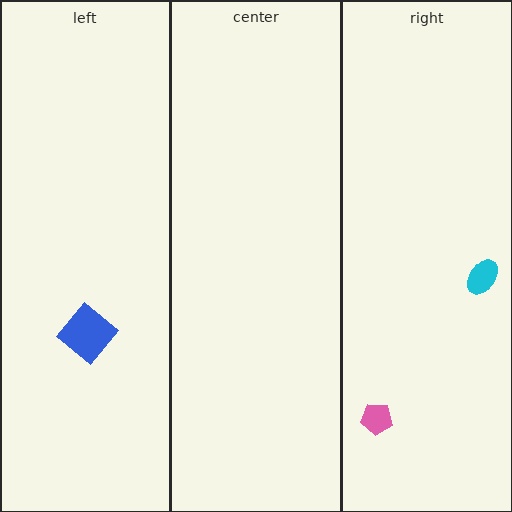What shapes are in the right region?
The pink pentagon, the cyan ellipse.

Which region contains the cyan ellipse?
The right region.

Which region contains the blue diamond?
The left region.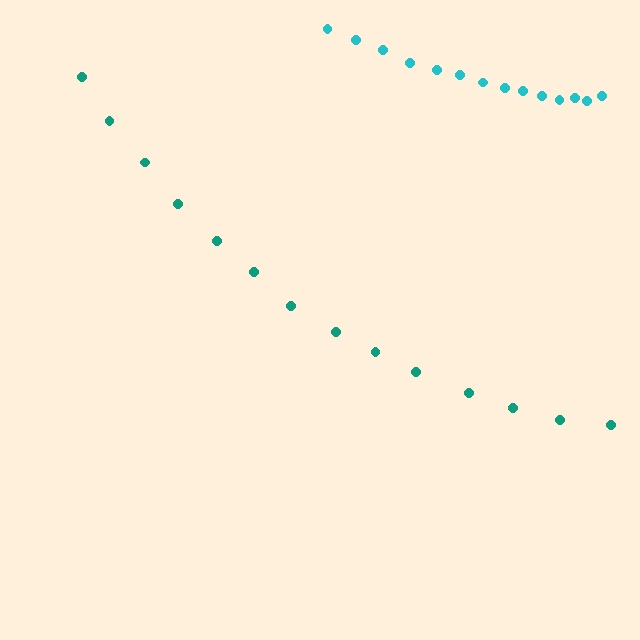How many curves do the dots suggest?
There are 2 distinct paths.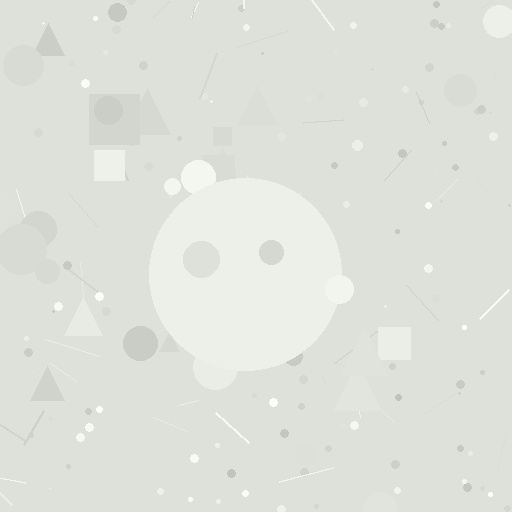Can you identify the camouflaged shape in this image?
The camouflaged shape is a circle.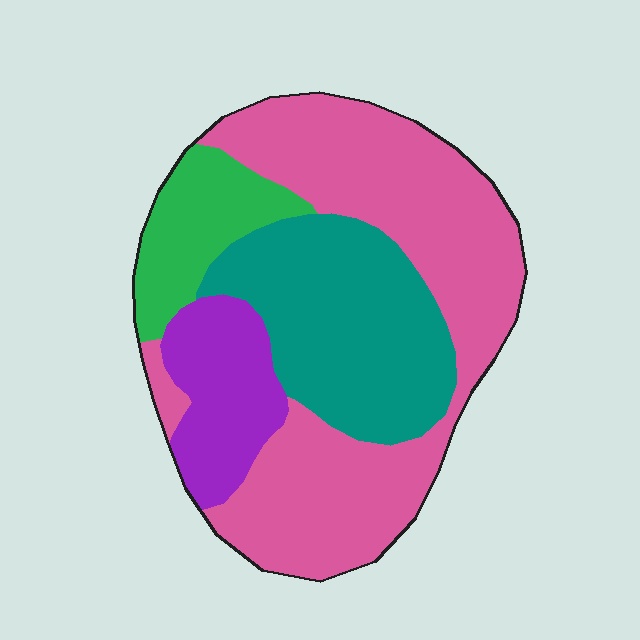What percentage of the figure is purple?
Purple takes up less than a quarter of the figure.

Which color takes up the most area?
Pink, at roughly 50%.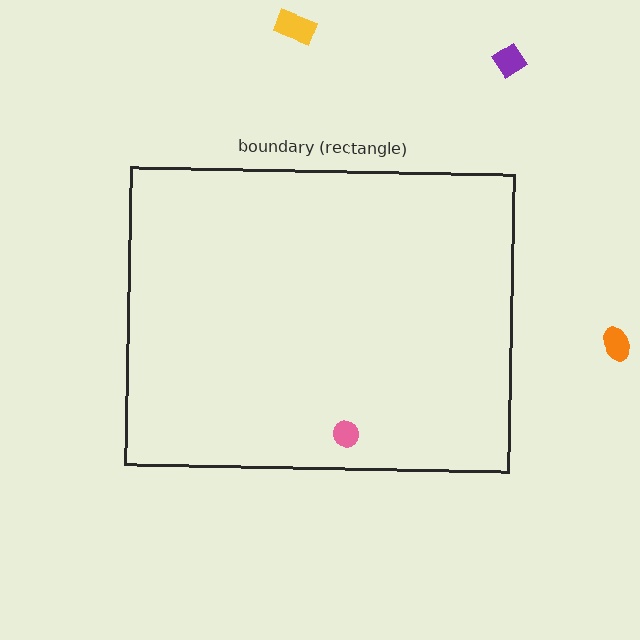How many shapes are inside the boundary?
1 inside, 3 outside.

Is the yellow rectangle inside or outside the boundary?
Outside.